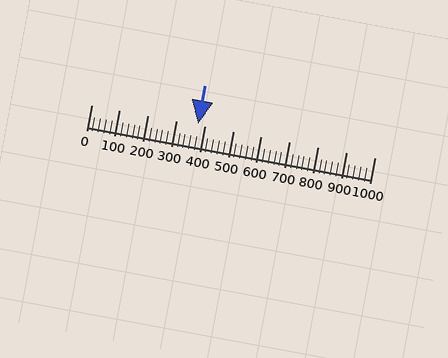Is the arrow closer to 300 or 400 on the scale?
The arrow is closer to 400.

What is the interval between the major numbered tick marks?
The major tick marks are spaced 100 units apart.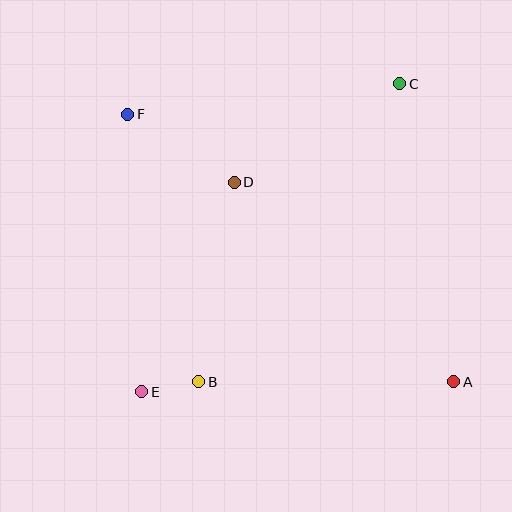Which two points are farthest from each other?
Points A and F are farthest from each other.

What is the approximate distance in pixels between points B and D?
The distance between B and D is approximately 203 pixels.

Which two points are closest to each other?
Points B and E are closest to each other.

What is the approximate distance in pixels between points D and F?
The distance between D and F is approximately 126 pixels.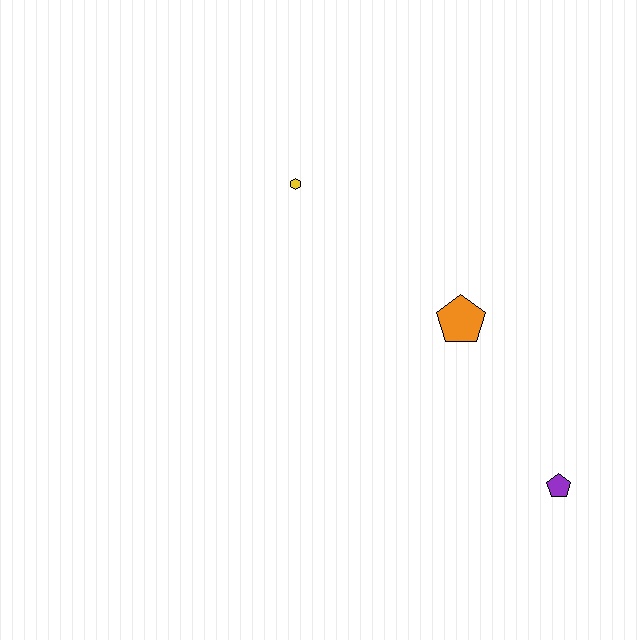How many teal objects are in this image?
There are no teal objects.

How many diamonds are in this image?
There are no diamonds.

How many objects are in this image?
There are 3 objects.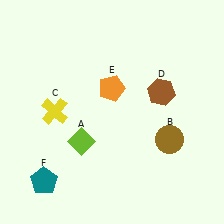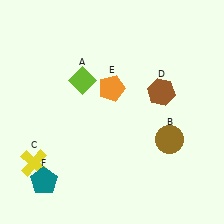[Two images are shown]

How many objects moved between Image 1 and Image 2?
2 objects moved between the two images.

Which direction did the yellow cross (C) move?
The yellow cross (C) moved down.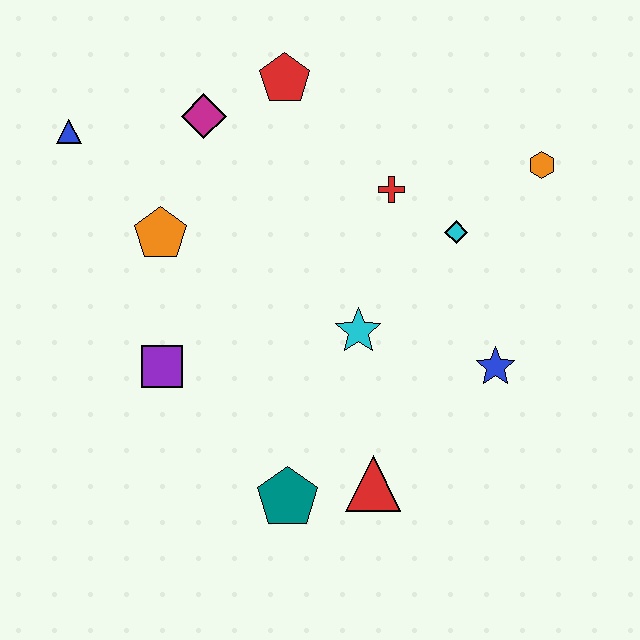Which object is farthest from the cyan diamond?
The blue triangle is farthest from the cyan diamond.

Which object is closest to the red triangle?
The teal pentagon is closest to the red triangle.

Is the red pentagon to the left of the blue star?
Yes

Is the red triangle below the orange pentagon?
Yes